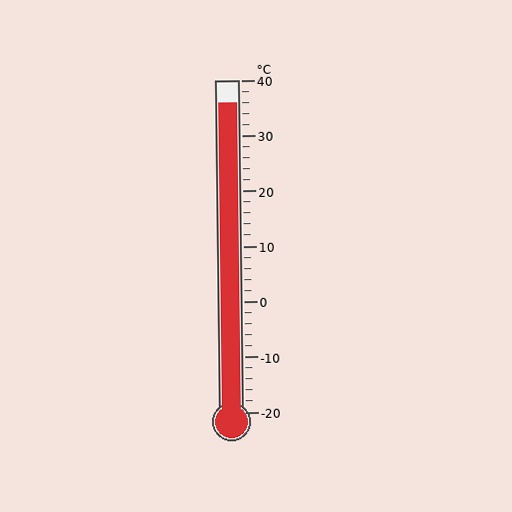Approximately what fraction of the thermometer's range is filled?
The thermometer is filled to approximately 95% of its range.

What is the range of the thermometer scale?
The thermometer scale ranges from -20°C to 40°C.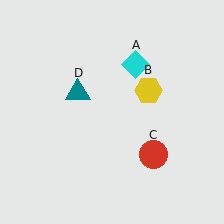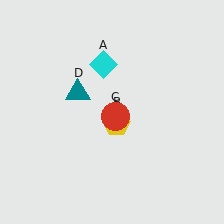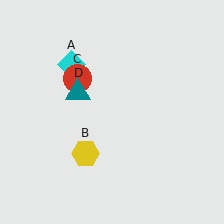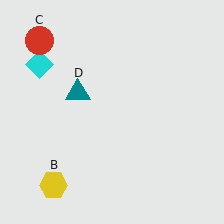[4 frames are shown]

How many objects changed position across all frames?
3 objects changed position: cyan diamond (object A), yellow hexagon (object B), red circle (object C).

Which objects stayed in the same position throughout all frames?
Teal triangle (object D) remained stationary.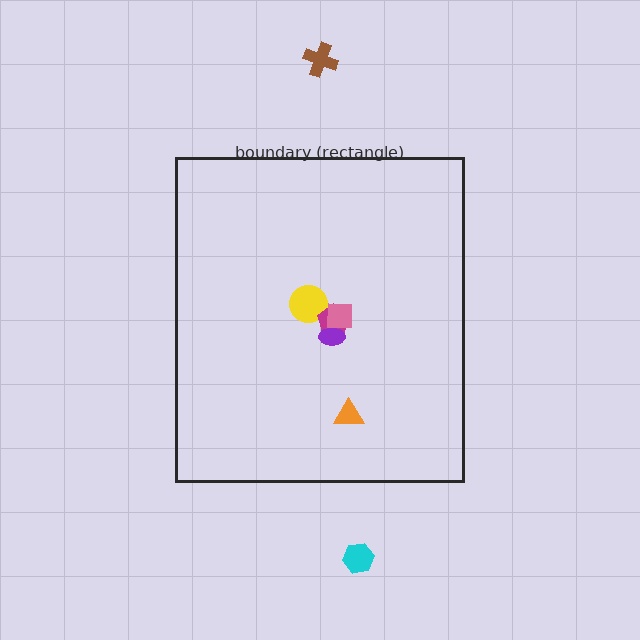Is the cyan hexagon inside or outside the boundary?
Outside.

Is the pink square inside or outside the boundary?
Inside.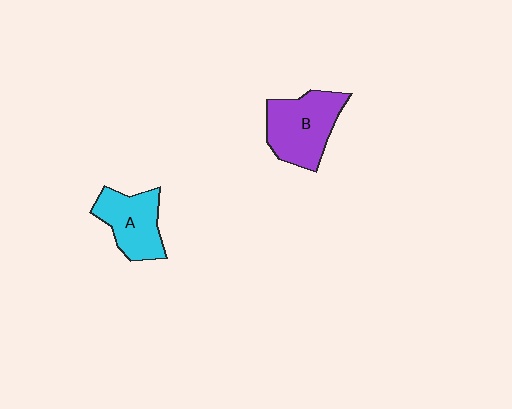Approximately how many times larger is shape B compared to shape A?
Approximately 1.2 times.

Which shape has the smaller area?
Shape A (cyan).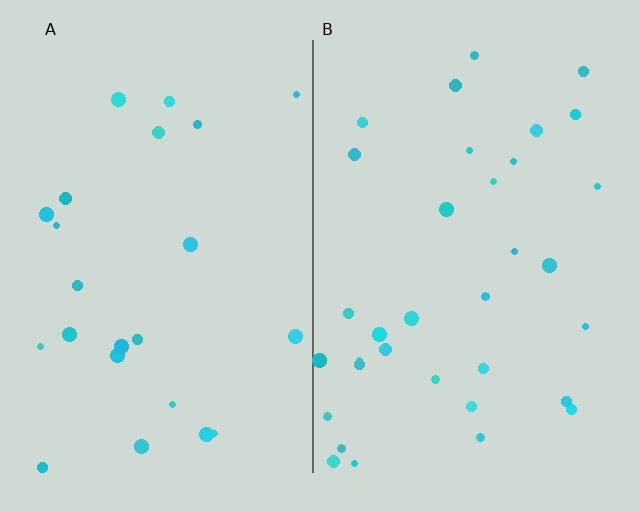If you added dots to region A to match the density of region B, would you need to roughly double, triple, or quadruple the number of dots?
Approximately double.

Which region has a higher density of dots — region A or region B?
B (the right).